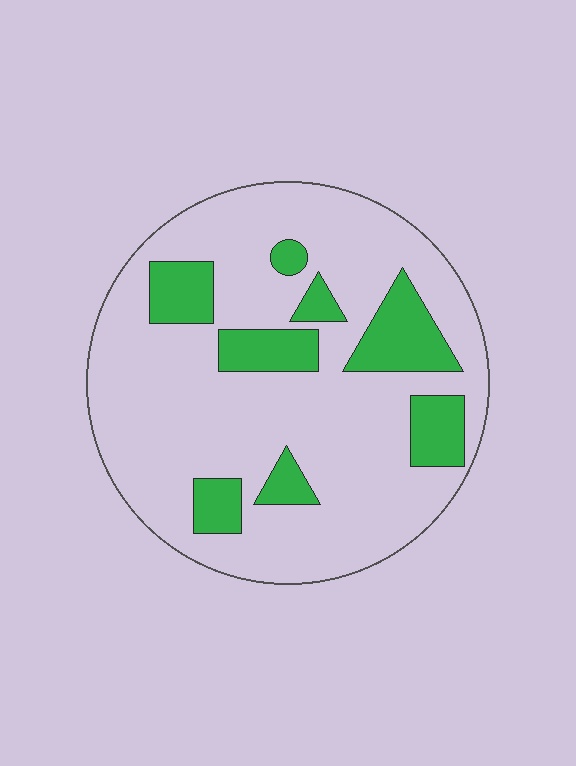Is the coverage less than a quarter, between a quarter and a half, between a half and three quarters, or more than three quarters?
Less than a quarter.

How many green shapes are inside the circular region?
8.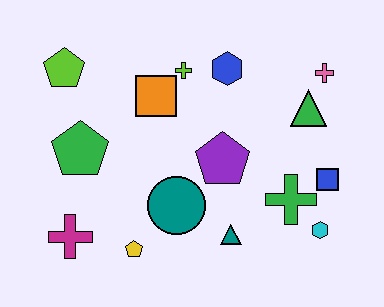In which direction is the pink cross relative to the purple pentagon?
The pink cross is to the right of the purple pentagon.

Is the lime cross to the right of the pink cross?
No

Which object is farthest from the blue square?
The lime pentagon is farthest from the blue square.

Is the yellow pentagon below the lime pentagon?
Yes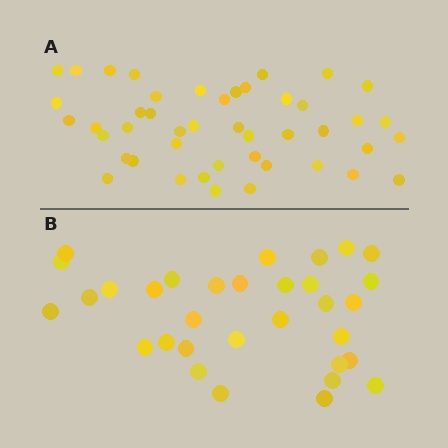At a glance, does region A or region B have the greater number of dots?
Region A (the top region) has more dots.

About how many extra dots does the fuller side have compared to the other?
Region A has approximately 15 more dots than region B.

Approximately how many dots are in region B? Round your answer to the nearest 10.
About 30 dots. (The exact count is 32, which rounds to 30.)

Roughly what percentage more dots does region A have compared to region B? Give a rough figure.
About 40% more.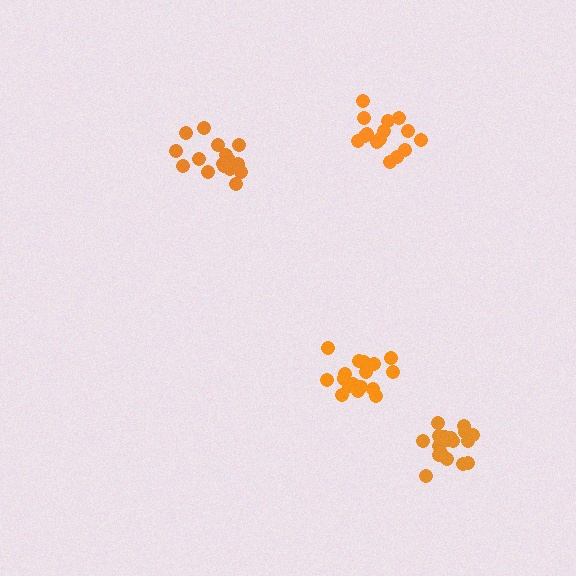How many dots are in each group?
Group 1: 19 dots, Group 2: 15 dots, Group 3: 19 dots, Group 4: 16 dots (69 total).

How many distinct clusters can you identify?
There are 4 distinct clusters.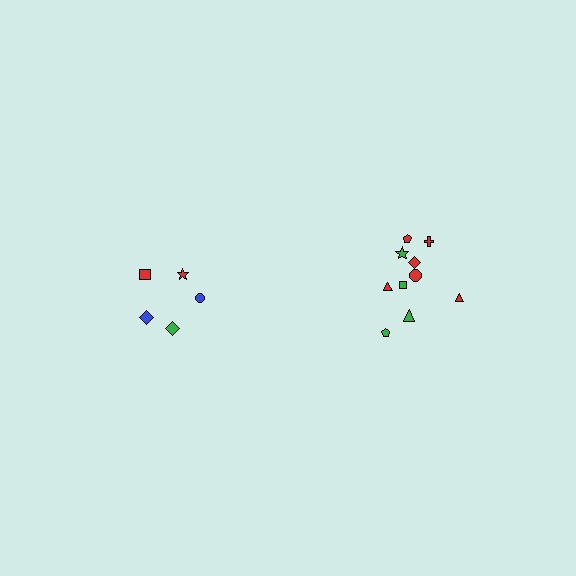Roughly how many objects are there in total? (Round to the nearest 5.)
Roughly 15 objects in total.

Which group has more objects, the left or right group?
The right group.